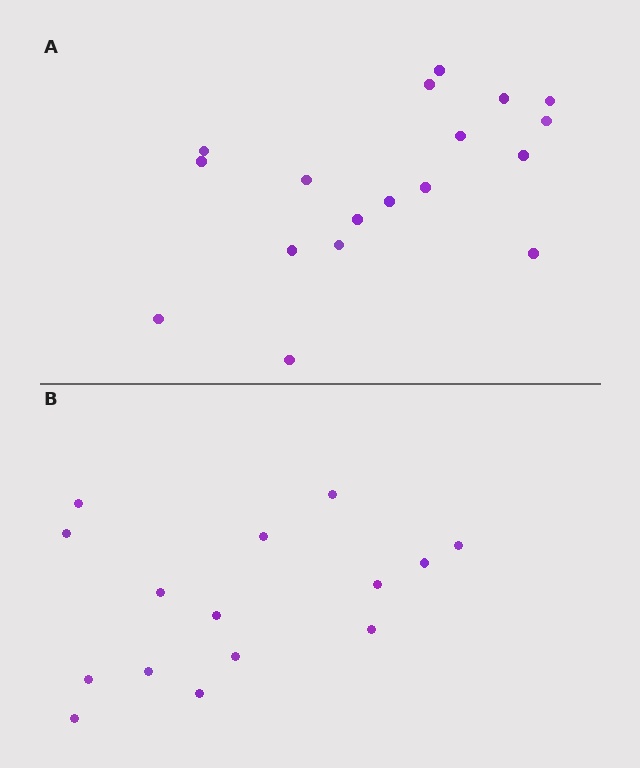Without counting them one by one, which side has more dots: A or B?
Region A (the top region) has more dots.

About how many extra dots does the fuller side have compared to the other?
Region A has just a few more — roughly 2 or 3 more dots than region B.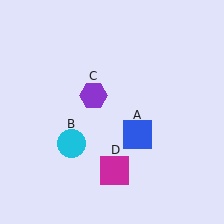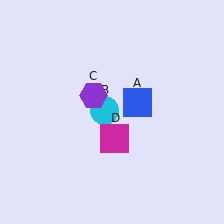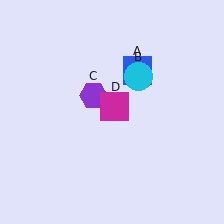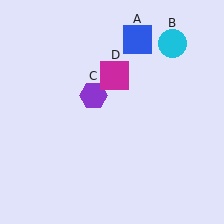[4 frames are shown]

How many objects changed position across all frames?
3 objects changed position: blue square (object A), cyan circle (object B), magenta square (object D).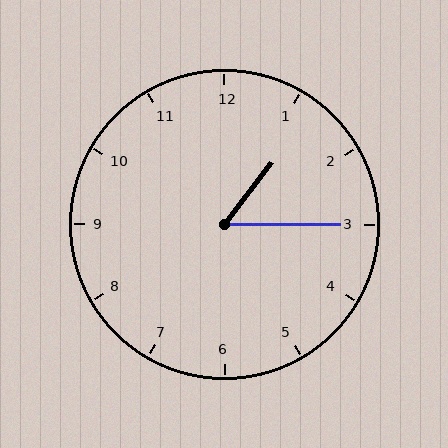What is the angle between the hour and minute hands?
Approximately 52 degrees.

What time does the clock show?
1:15.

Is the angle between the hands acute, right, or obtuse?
It is acute.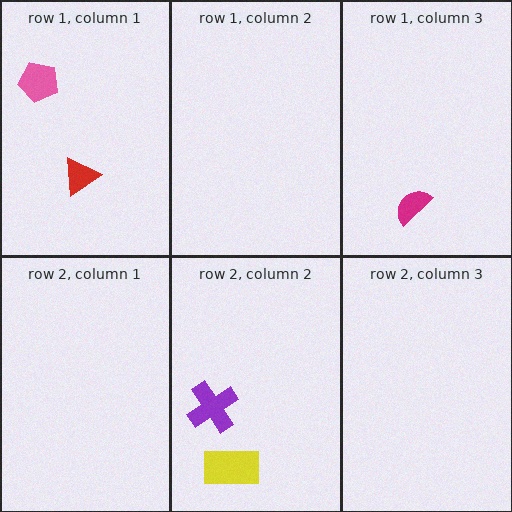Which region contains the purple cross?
The row 2, column 2 region.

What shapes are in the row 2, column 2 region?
The purple cross, the yellow rectangle.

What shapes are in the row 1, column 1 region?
The pink pentagon, the red triangle.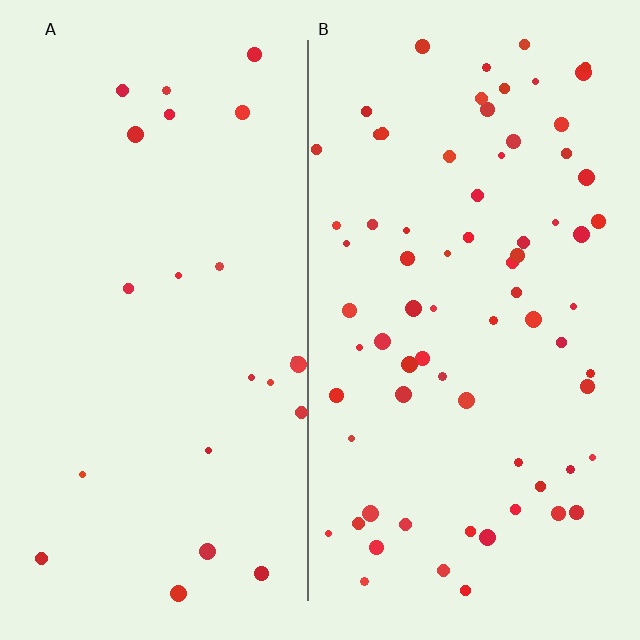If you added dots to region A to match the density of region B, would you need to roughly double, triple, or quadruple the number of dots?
Approximately triple.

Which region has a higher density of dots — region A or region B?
B (the right).